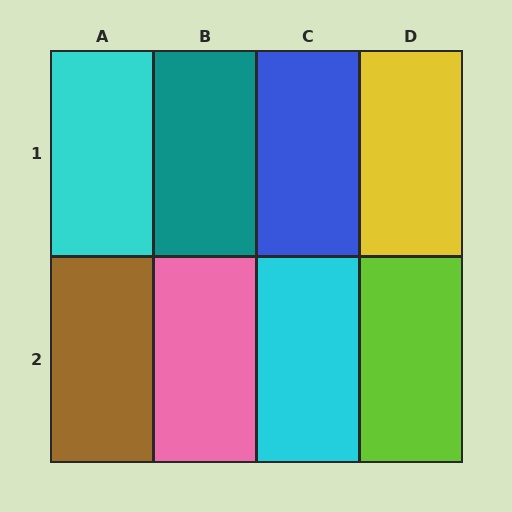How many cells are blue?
1 cell is blue.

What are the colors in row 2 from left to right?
Brown, pink, cyan, lime.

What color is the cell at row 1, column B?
Teal.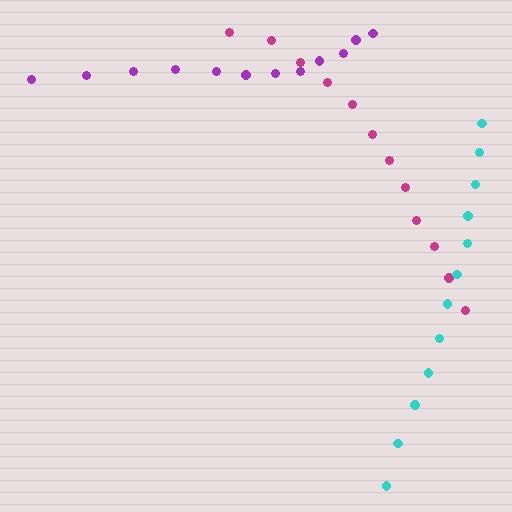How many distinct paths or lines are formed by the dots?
There are 3 distinct paths.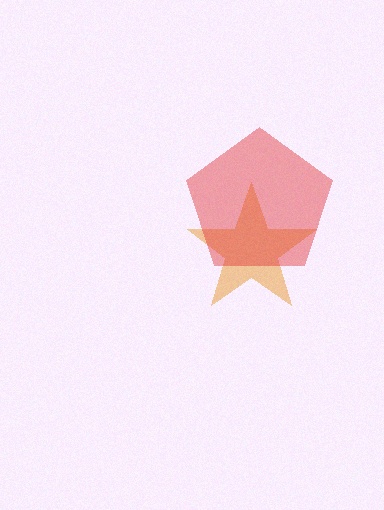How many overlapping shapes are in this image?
There are 2 overlapping shapes in the image.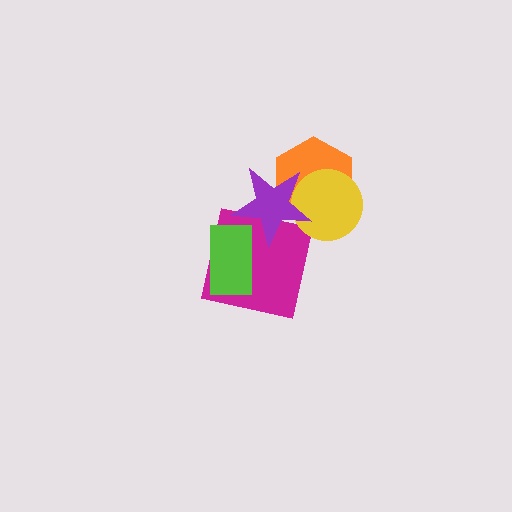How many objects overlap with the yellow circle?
2 objects overlap with the yellow circle.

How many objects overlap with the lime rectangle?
2 objects overlap with the lime rectangle.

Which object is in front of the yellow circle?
The purple star is in front of the yellow circle.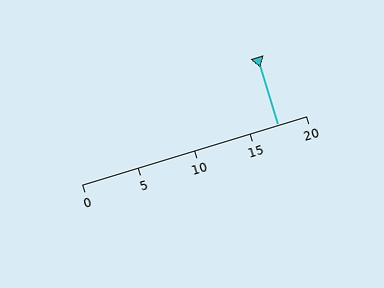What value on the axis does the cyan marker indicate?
The marker indicates approximately 17.5.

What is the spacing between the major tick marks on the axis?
The major ticks are spaced 5 apart.